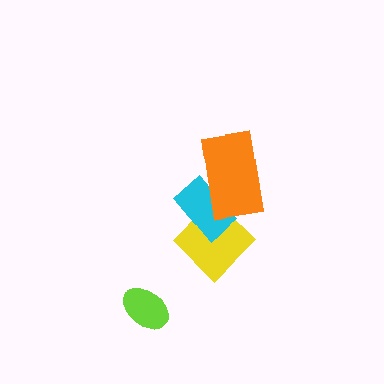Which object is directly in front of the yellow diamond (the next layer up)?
The cyan rectangle is directly in front of the yellow diamond.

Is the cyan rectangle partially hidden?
Yes, it is partially covered by another shape.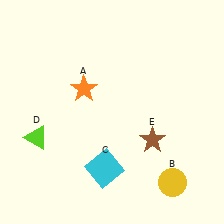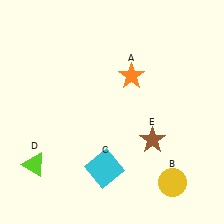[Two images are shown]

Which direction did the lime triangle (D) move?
The lime triangle (D) moved down.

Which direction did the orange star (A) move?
The orange star (A) moved right.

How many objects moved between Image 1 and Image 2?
2 objects moved between the two images.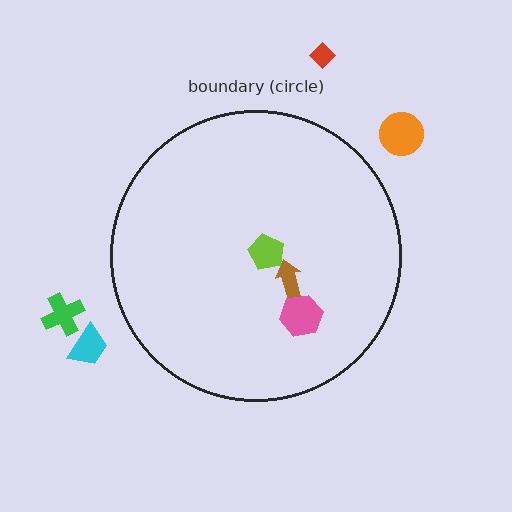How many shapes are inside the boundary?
3 inside, 4 outside.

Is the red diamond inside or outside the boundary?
Outside.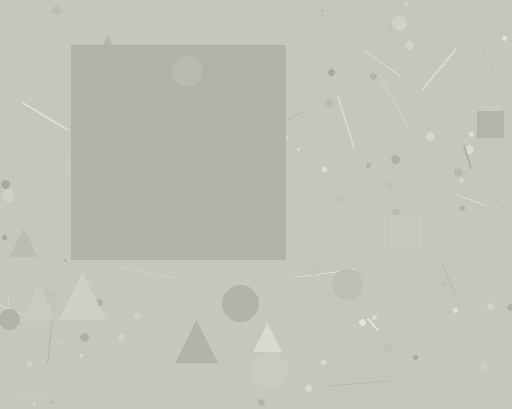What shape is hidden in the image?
A square is hidden in the image.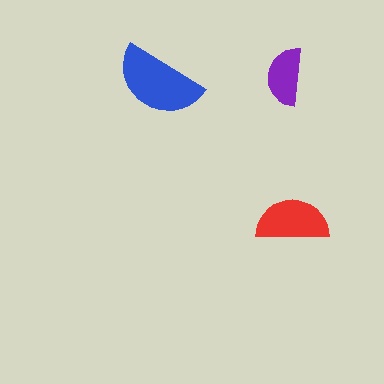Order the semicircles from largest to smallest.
the blue one, the red one, the purple one.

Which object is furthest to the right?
The red semicircle is rightmost.